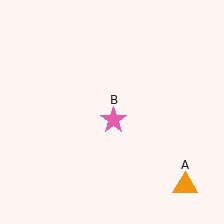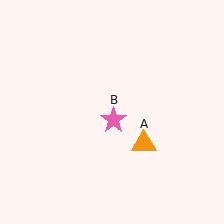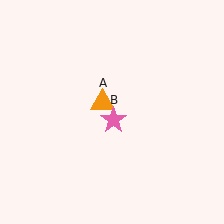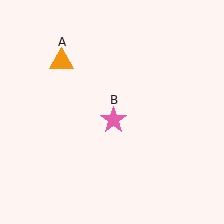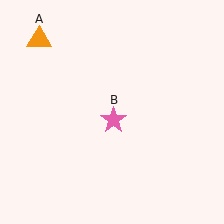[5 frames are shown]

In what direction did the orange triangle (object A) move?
The orange triangle (object A) moved up and to the left.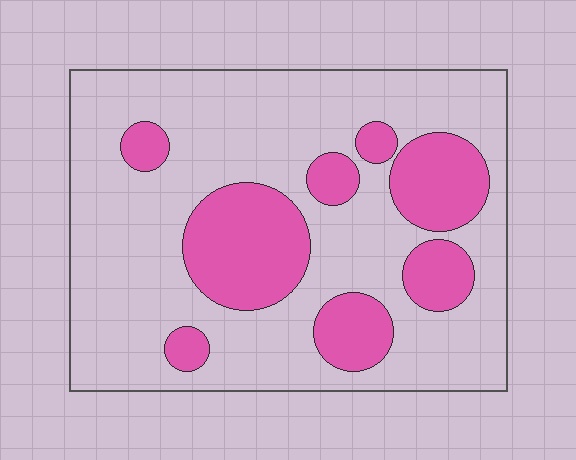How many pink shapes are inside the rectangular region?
8.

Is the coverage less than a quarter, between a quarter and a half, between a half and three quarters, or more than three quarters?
Between a quarter and a half.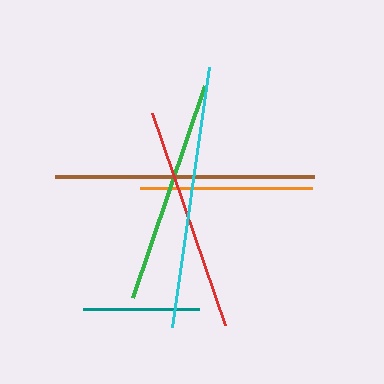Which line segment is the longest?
The cyan line is the longest at approximately 263 pixels.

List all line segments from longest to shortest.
From longest to shortest: cyan, brown, red, green, orange, teal.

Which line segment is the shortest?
The teal line is the shortest at approximately 116 pixels.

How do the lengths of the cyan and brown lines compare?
The cyan and brown lines are approximately the same length.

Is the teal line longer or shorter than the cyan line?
The cyan line is longer than the teal line.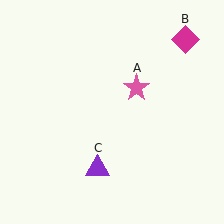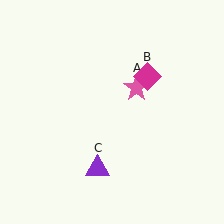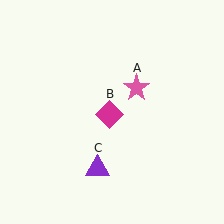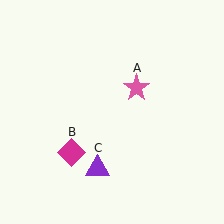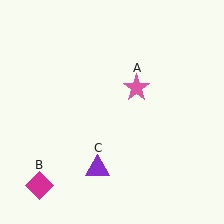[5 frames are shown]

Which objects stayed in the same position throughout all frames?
Pink star (object A) and purple triangle (object C) remained stationary.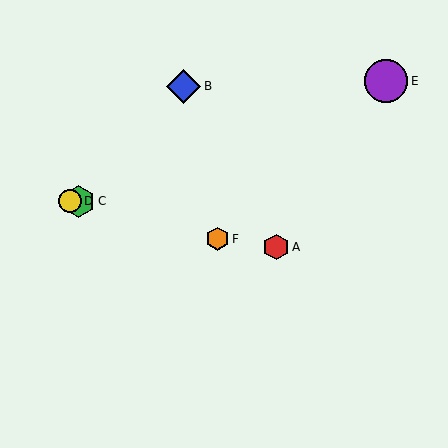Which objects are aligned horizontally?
Objects C, D are aligned horizontally.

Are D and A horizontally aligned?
No, D is at y≈201 and A is at y≈247.